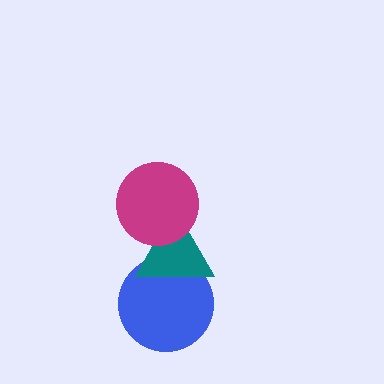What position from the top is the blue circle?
The blue circle is 3rd from the top.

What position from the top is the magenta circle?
The magenta circle is 1st from the top.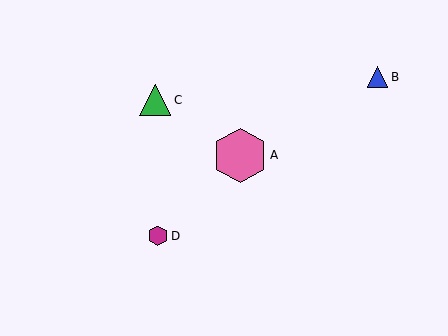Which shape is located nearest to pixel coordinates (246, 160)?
The pink hexagon (labeled A) at (240, 155) is nearest to that location.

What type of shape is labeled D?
Shape D is a magenta hexagon.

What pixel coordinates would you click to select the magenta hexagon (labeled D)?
Click at (158, 236) to select the magenta hexagon D.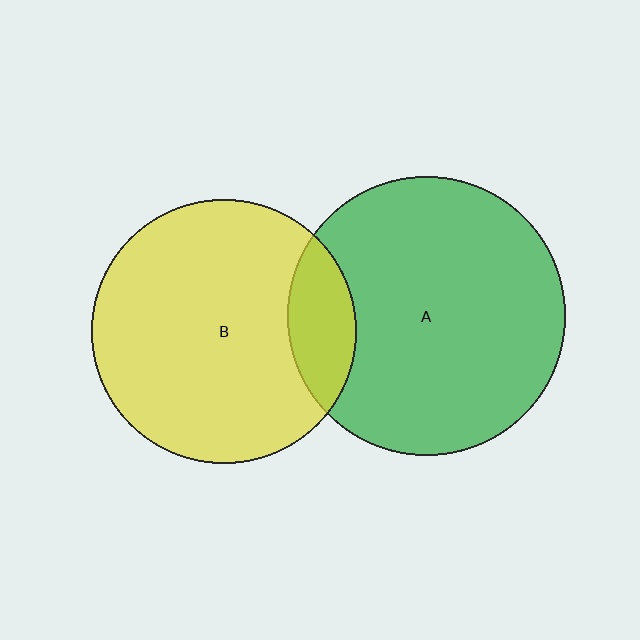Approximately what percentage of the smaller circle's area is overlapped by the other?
Approximately 15%.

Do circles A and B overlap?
Yes.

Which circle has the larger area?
Circle A (green).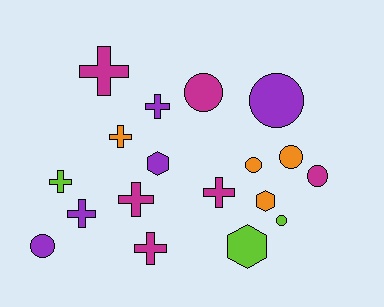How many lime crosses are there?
There is 1 lime cross.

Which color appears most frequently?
Magenta, with 6 objects.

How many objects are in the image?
There are 18 objects.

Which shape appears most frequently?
Cross, with 8 objects.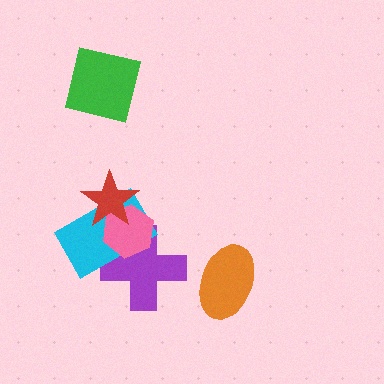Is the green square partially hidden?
No, no other shape covers it.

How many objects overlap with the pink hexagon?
3 objects overlap with the pink hexagon.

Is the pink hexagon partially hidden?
Yes, it is partially covered by another shape.